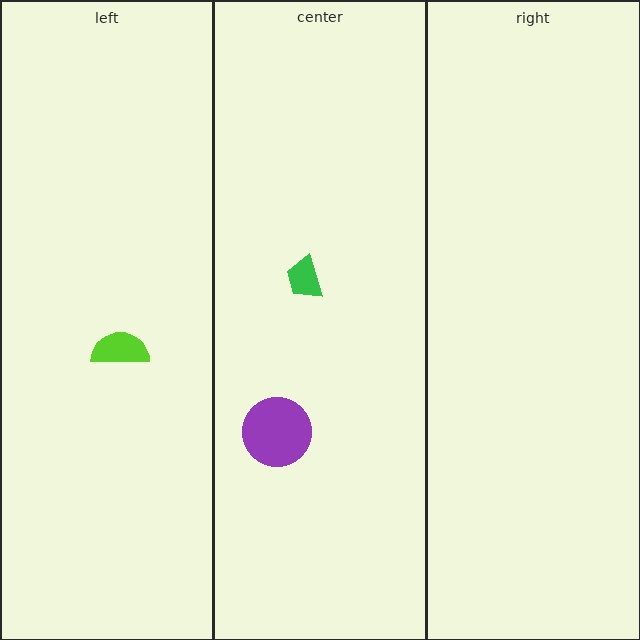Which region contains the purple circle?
The center region.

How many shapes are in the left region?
1.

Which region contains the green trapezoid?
The center region.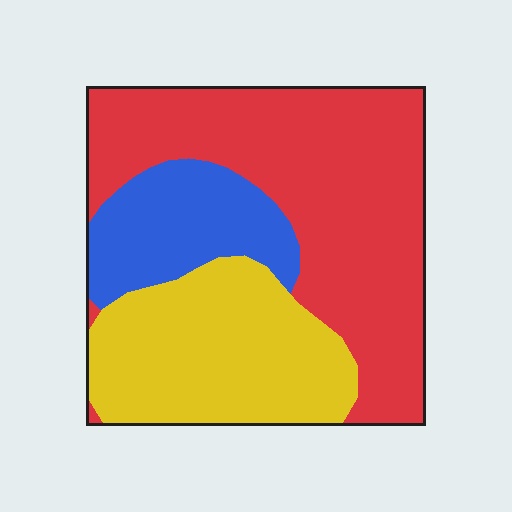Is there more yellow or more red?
Red.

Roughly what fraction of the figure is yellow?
Yellow covers 31% of the figure.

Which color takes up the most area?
Red, at roughly 50%.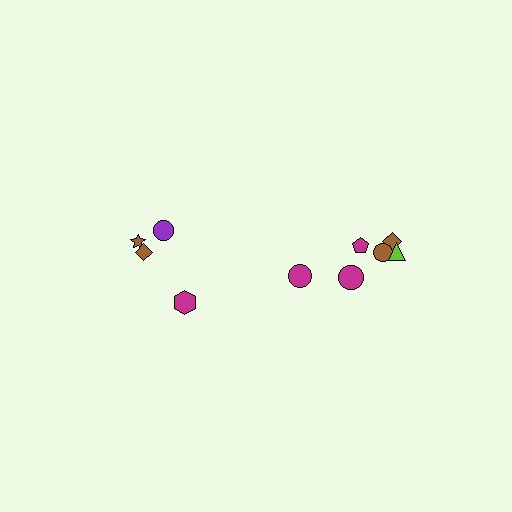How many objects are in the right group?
There are 6 objects.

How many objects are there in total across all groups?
There are 10 objects.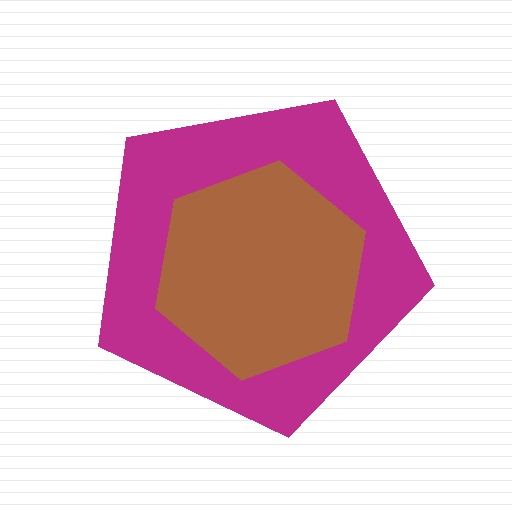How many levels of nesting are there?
2.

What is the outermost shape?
The magenta pentagon.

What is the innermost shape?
The brown hexagon.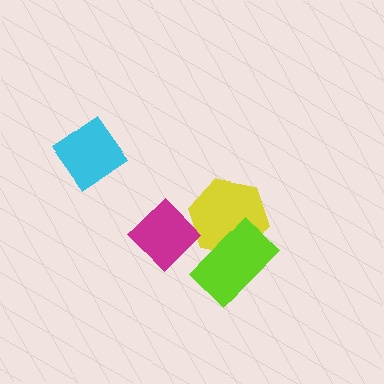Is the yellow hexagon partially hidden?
Yes, it is partially covered by another shape.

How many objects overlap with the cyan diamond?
0 objects overlap with the cyan diamond.